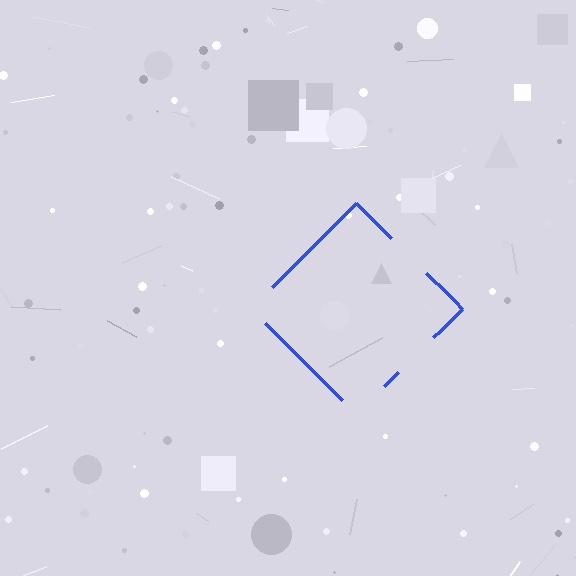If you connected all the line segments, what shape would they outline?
They would outline a diamond.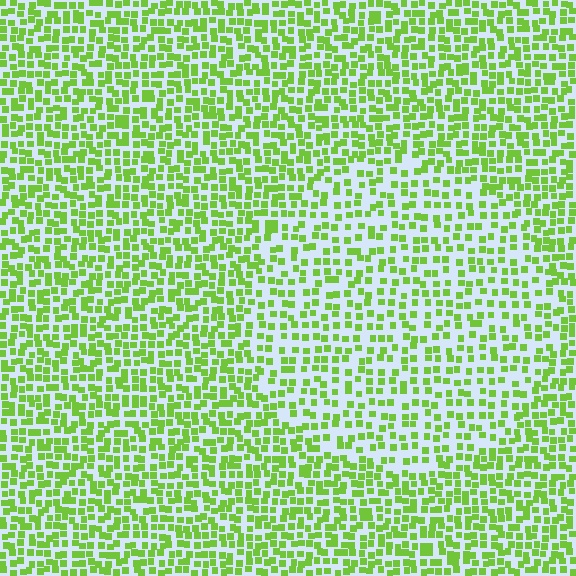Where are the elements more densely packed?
The elements are more densely packed outside the circle boundary.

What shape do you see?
I see a circle.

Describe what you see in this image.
The image contains small lime elements arranged at two different densities. A circle-shaped region is visible where the elements are less densely packed than the surrounding area.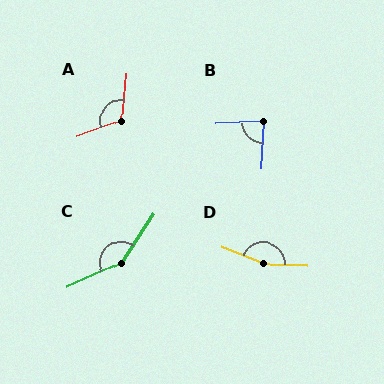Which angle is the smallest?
B, at approximately 83 degrees.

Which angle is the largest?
D, at approximately 160 degrees.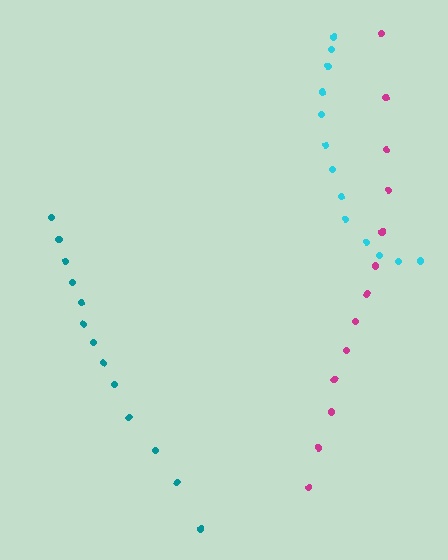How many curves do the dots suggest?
There are 3 distinct paths.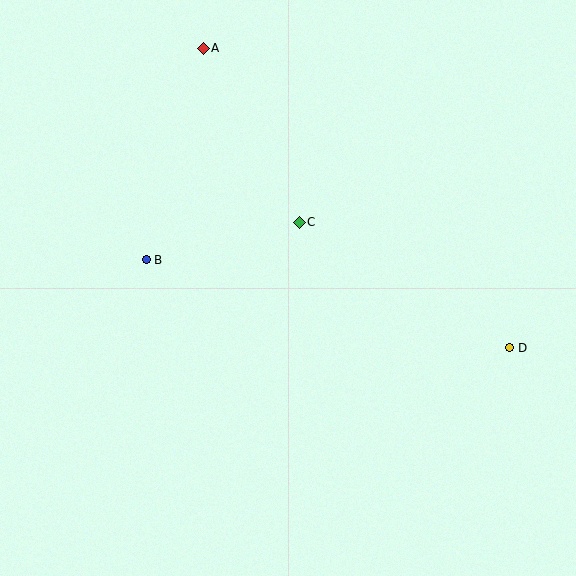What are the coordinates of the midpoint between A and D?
The midpoint between A and D is at (357, 198).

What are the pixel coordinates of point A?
Point A is at (203, 48).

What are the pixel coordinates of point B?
Point B is at (146, 260).